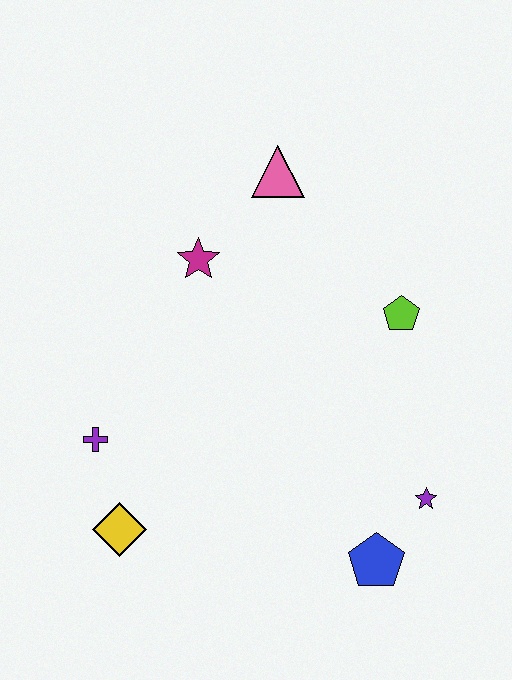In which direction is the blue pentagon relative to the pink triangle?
The blue pentagon is below the pink triangle.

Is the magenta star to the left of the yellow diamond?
No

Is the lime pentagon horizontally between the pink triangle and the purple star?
Yes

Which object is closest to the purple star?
The blue pentagon is closest to the purple star.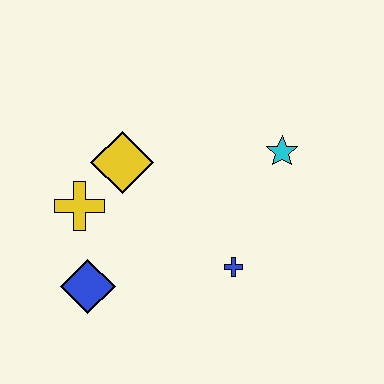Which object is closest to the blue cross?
The cyan star is closest to the blue cross.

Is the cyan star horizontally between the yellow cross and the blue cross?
No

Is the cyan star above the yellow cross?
Yes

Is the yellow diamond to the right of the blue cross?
No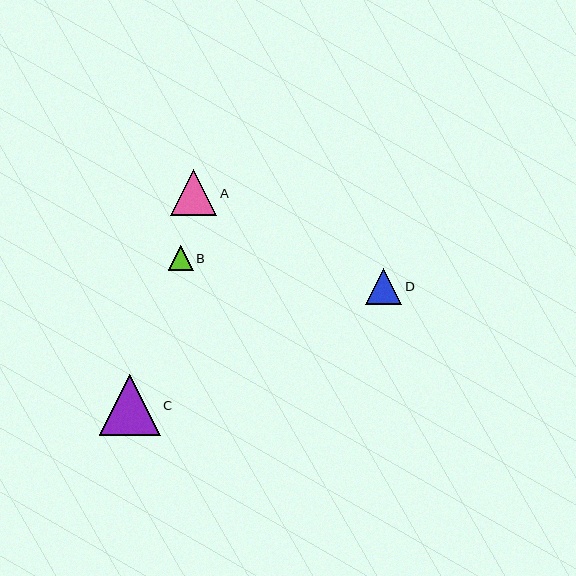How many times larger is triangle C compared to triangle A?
Triangle C is approximately 1.3 times the size of triangle A.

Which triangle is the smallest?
Triangle B is the smallest with a size of approximately 25 pixels.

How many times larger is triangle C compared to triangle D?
Triangle C is approximately 1.7 times the size of triangle D.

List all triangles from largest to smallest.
From largest to smallest: C, A, D, B.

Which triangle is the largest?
Triangle C is the largest with a size of approximately 61 pixels.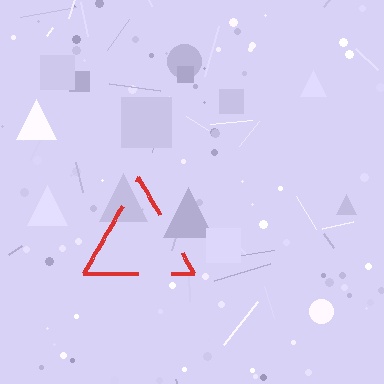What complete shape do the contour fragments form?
The contour fragments form a triangle.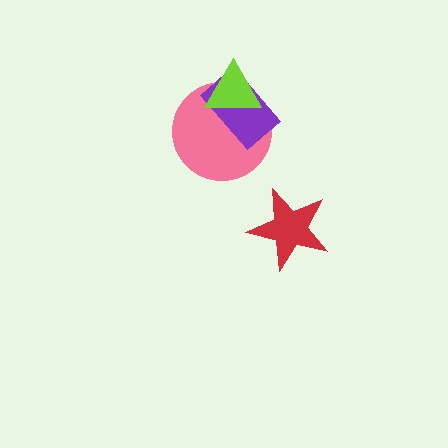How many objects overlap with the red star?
0 objects overlap with the red star.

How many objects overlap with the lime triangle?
2 objects overlap with the lime triangle.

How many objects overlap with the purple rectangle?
2 objects overlap with the purple rectangle.